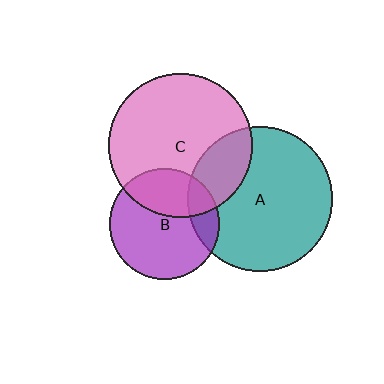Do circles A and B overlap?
Yes.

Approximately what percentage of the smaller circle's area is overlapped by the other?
Approximately 15%.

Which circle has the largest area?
Circle A (teal).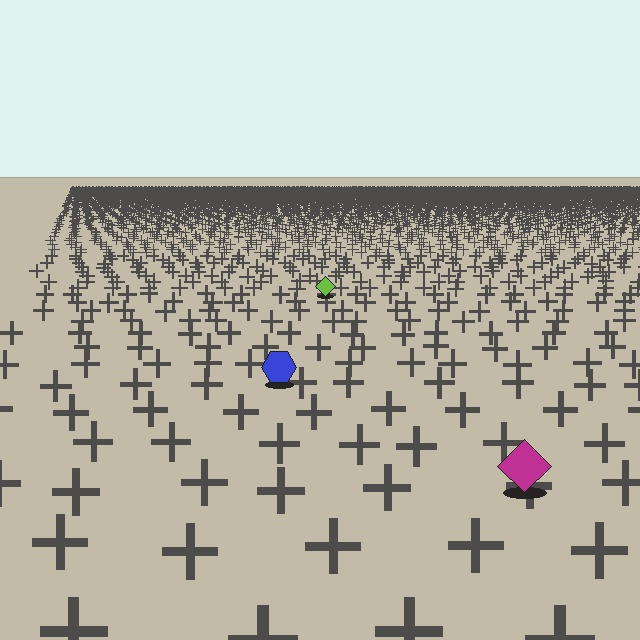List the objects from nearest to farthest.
From nearest to farthest: the magenta diamond, the blue hexagon, the lime diamond.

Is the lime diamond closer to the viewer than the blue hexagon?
No. The blue hexagon is closer — you can tell from the texture gradient: the ground texture is coarser near it.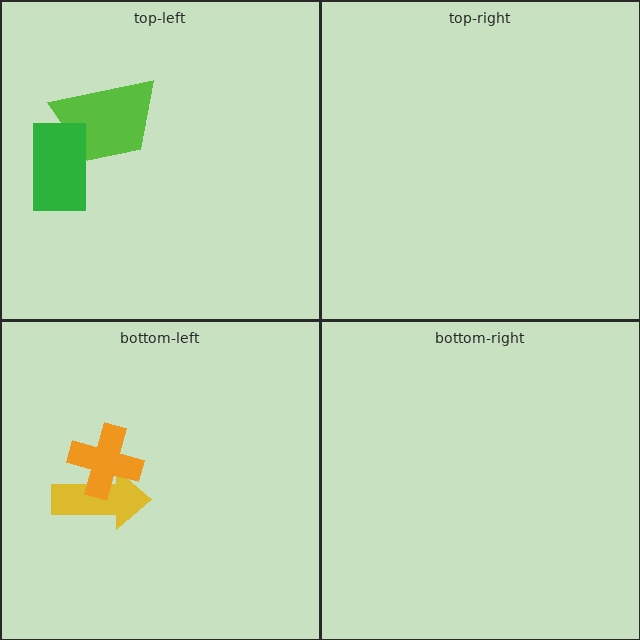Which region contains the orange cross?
The bottom-left region.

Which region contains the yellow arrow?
The bottom-left region.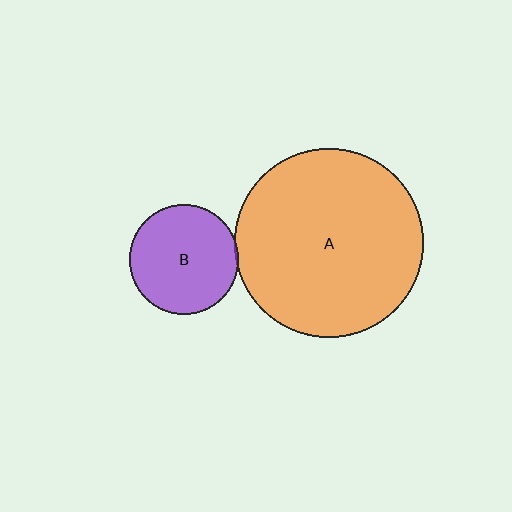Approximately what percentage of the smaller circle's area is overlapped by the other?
Approximately 5%.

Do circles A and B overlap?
Yes.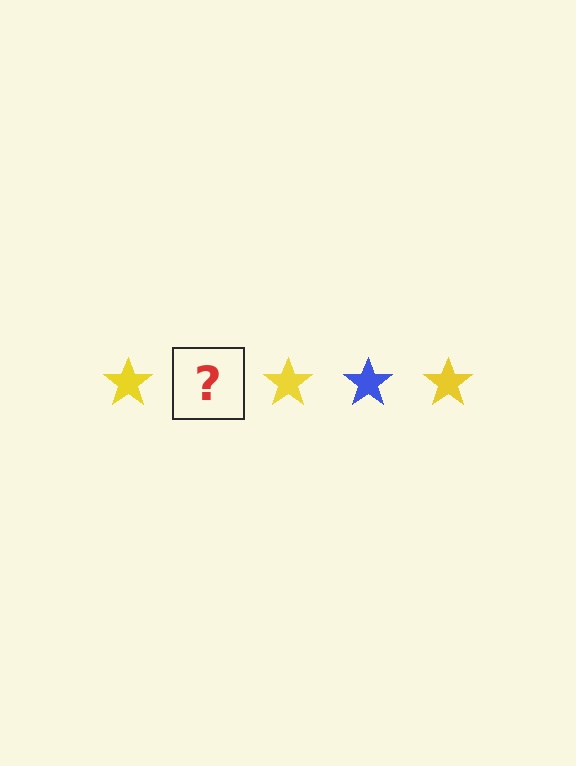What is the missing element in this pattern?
The missing element is a blue star.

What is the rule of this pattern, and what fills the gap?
The rule is that the pattern cycles through yellow, blue stars. The gap should be filled with a blue star.